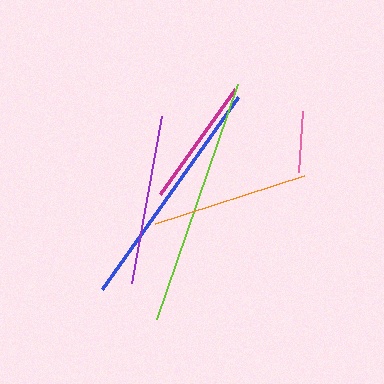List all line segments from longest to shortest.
From longest to shortest: lime, blue, purple, orange, magenta, pink.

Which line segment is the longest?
The lime line is the longest at approximately 248 pixels.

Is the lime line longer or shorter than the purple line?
The lime line is longer than the purple line.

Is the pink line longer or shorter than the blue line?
The blue line is longer than the pink line.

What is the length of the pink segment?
The pink segment is approximately 61 pixels long.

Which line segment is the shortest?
The pink line is the shortest at approximately 61 pixels.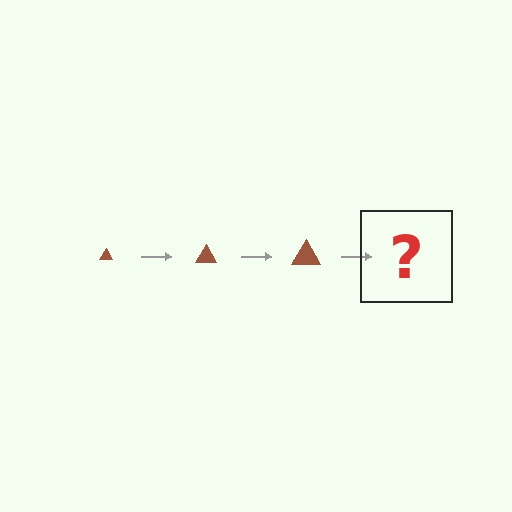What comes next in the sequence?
The next element should be a brown triangle, larger than the previous one.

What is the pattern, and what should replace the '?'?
The pattern is that the triangle gets progressively larger each step. The '?' should be a brown triangle, larger than the previous one.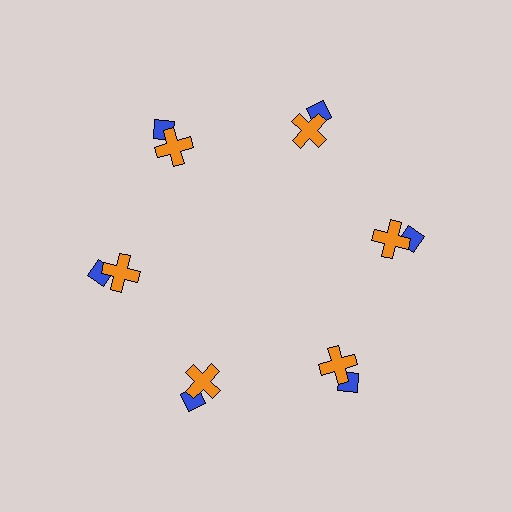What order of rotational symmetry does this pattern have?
This pattern has 6-fold rotational symmetry.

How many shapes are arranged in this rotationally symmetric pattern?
There are 12 shapes, arranged in 6 groups of 2.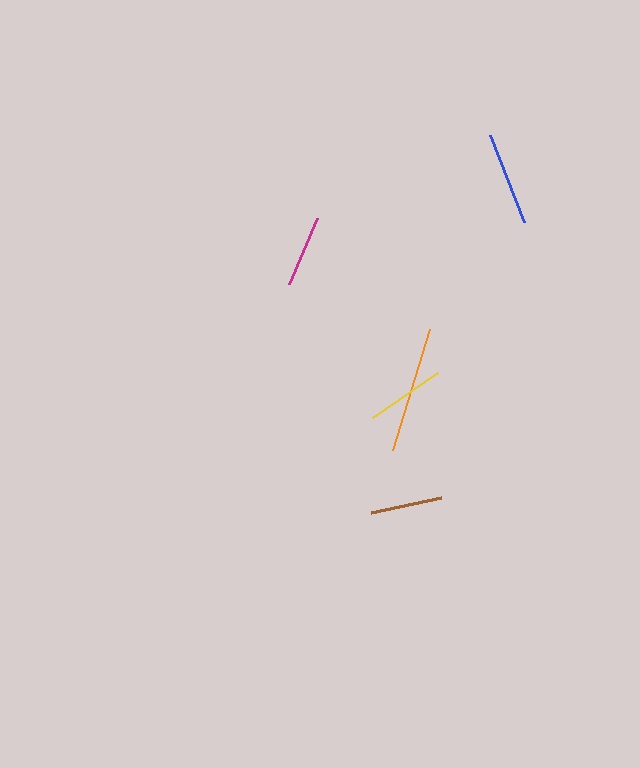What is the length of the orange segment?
The orange segment is approximately 127 pixels long.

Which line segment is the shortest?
The brown line is the shortest at approximately 72 pixels.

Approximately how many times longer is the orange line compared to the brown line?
The orange line is approximately 1.8 times the length of the brown line.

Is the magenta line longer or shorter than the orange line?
The orange line is longer than the magenta line.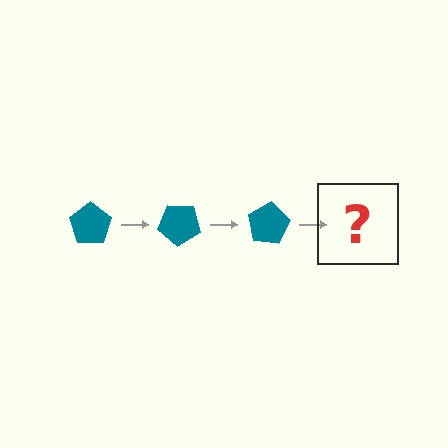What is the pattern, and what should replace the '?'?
The pattern is that the pentagon rotates 40 degrees each step. The '?' should be a teal pentagon rotated 120 degrees.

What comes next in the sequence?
The next element should be a teal pentagon rotated 120 degrees.